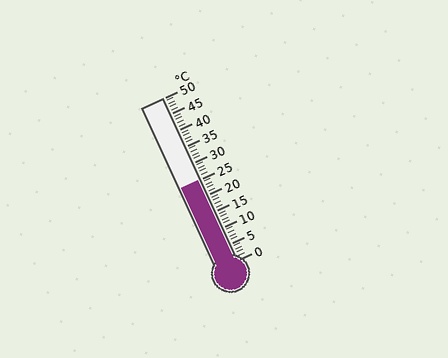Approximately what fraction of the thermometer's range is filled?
The thermometer is filled to approximately 50% of its range.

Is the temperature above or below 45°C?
The temperature is below 45°C.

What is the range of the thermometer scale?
The thermometer scale ranges from 0°C to 50°C.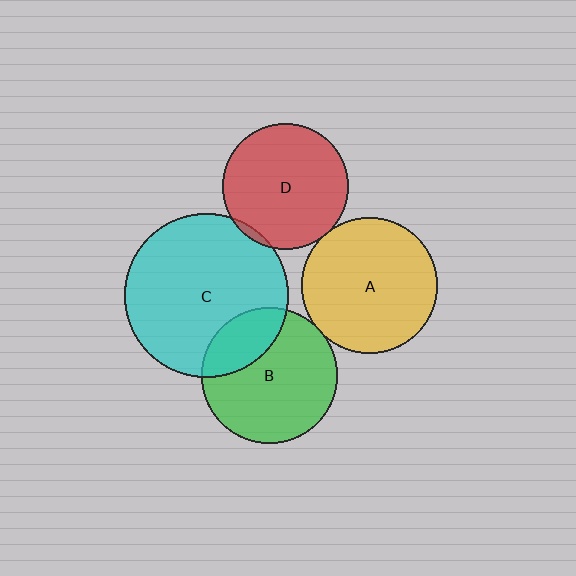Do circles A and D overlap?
Yes.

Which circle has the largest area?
Circle C (cyan).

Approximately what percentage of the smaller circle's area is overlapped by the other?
Approximately 5%.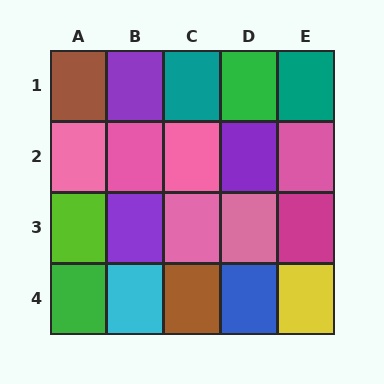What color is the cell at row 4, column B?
Cyan.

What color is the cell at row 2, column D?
Purple.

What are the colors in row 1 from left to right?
Brown, purple, teal, green, teal.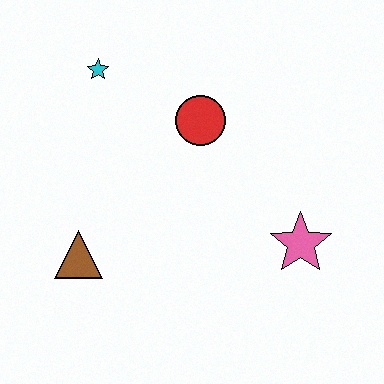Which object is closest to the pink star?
The red circle is closest to the pink star.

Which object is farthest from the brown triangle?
The pink star is farthest from the brown triangle.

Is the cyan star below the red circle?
No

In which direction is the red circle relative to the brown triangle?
The red circle is above the brown triangle.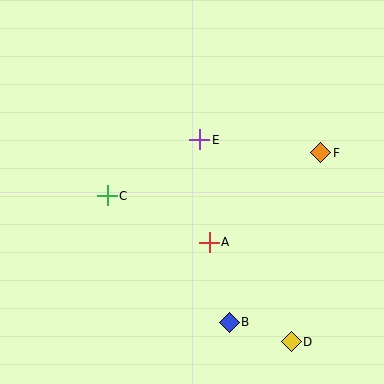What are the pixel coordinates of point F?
Point F is at (321, 153).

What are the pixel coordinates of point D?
Point D is at (291, 342).